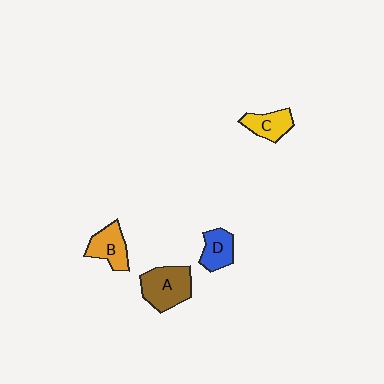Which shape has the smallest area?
Shape D (blue).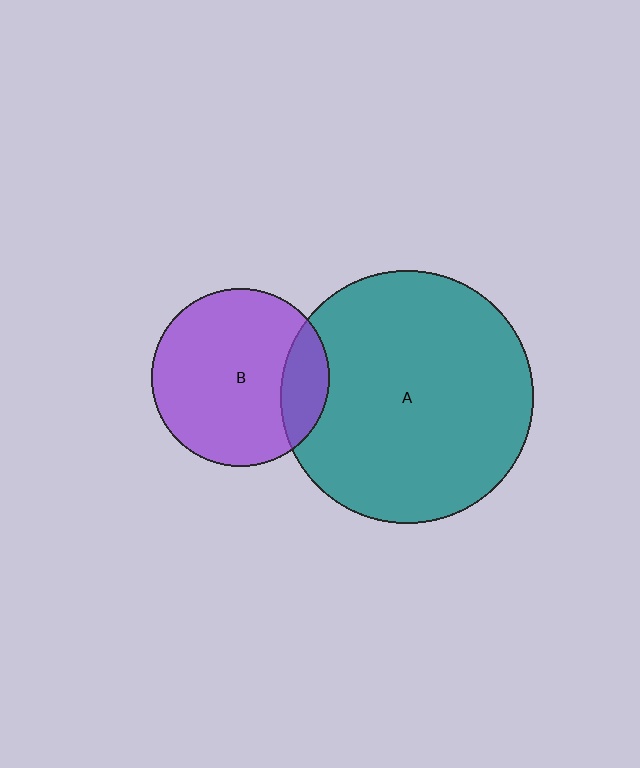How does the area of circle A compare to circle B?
Approximately 2.0 times.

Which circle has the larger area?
Circle A (teal).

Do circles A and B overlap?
Yes.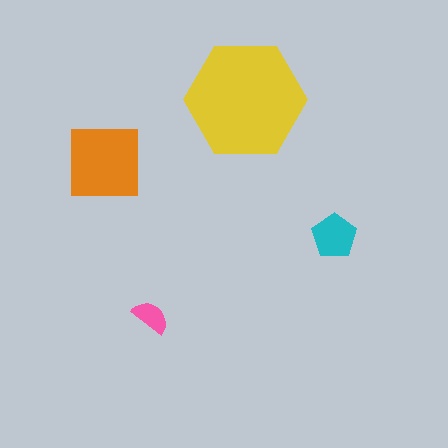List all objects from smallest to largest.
The pink semicircle, the cyan pentagon, the orange square, the yellow hexagon.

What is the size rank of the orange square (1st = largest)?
2nd.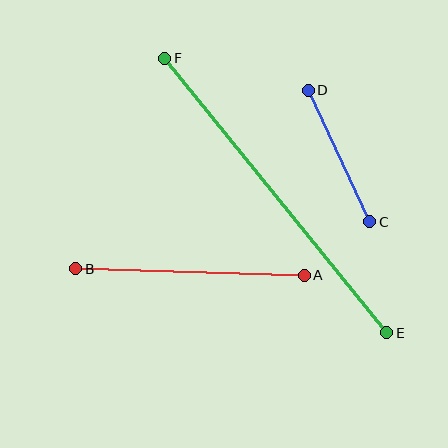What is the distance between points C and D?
The distance is approximately 145 pixels.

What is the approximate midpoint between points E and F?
The midpoint is at approximately (276, 195) pixels.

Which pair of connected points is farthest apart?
Points E and F are farthest apart.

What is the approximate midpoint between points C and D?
The midpoint is at approximately (339, 156) pixels.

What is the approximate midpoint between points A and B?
The midpoint is at approximately (190, 272) pixels.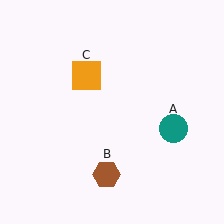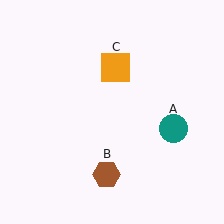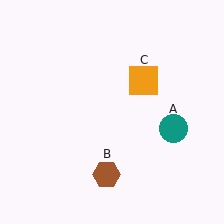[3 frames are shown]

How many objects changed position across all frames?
1 object changed position: orange square (object C).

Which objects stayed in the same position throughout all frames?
Teal circle (object A) and brown hexagon (object B) remained stationary.